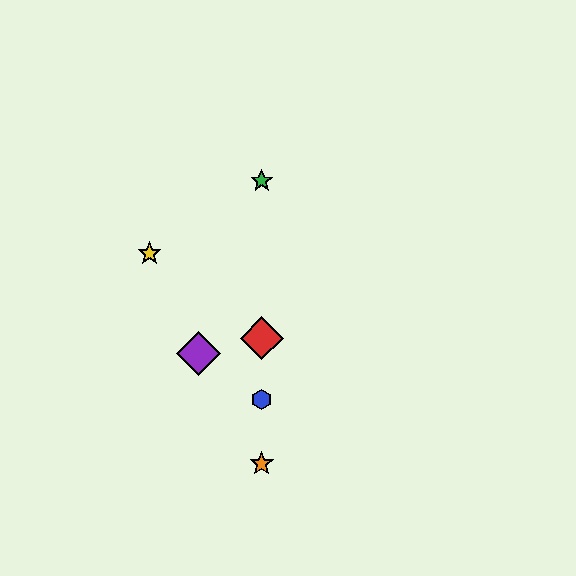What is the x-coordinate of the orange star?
The orange star is at x≈262.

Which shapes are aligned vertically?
The red diamond, the blue hexagon, the green star, the orange star are aligned vertically.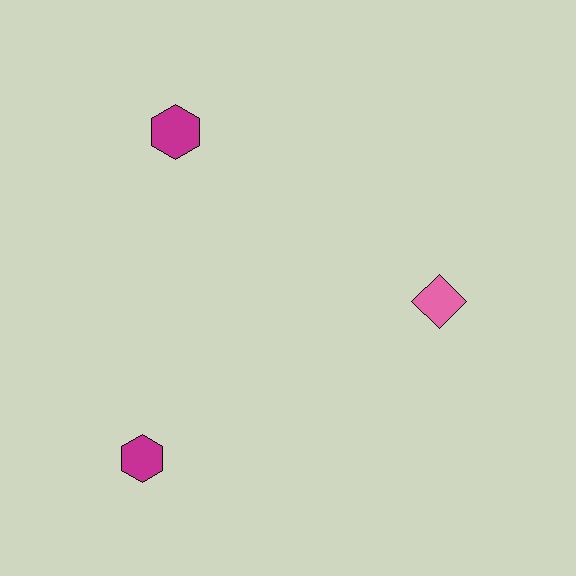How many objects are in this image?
There are 3 objects.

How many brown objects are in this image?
There are no brown objects.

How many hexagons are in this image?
There are 2 hexagons.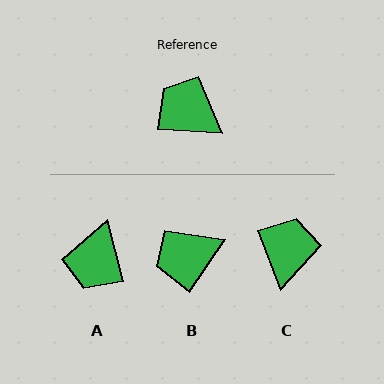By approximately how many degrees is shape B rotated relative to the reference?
Approximately 59 degrees counter-clockwise.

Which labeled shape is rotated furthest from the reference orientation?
A, about 108 degrees away.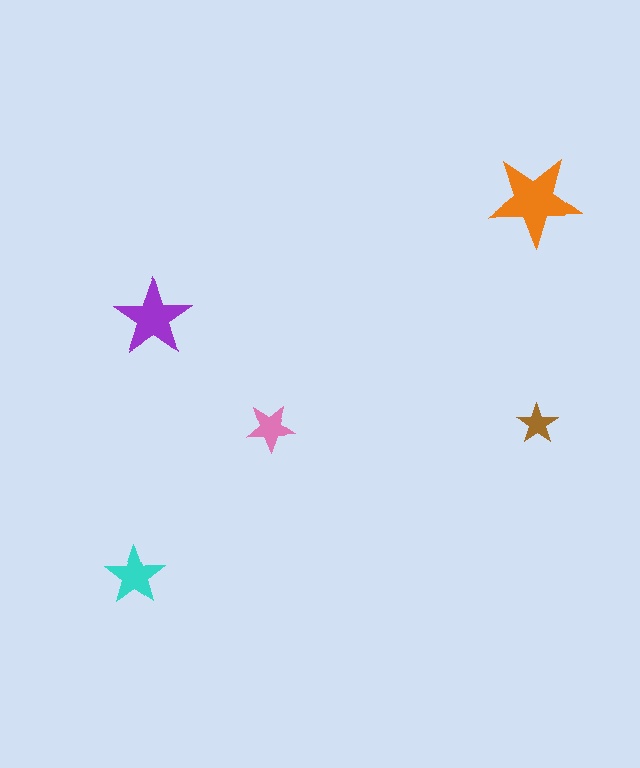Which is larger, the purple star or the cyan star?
The purple one.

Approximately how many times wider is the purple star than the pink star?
About 1.5 times wider.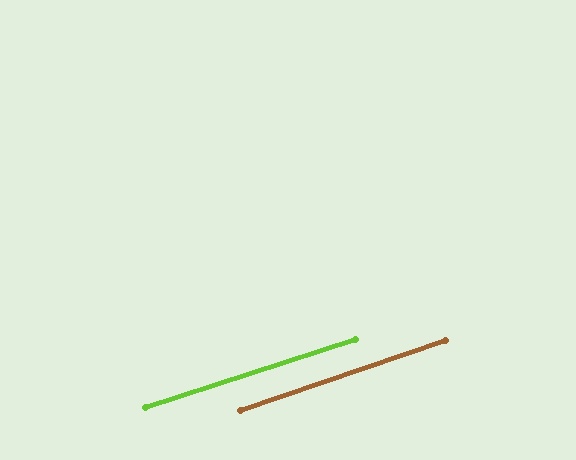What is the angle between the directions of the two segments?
Approximately 1 degree.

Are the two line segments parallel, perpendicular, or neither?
Parallel — their directions differ by only 0.8°.